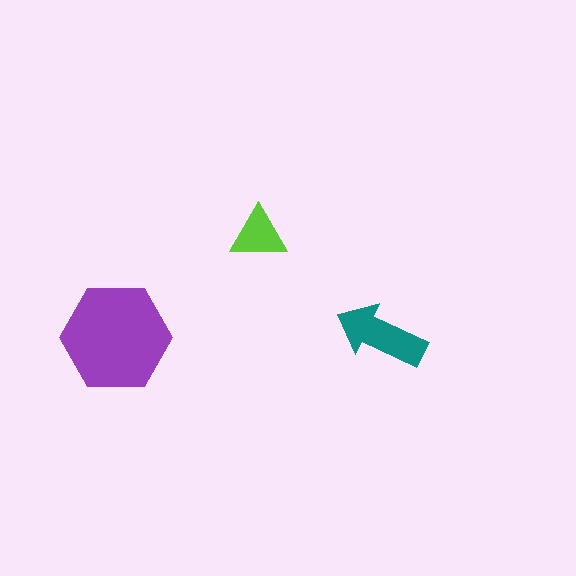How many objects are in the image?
There are 3 objects in the image.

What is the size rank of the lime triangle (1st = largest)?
3rd.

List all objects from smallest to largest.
The lime triangle, the teal arrow, the purple hexagon.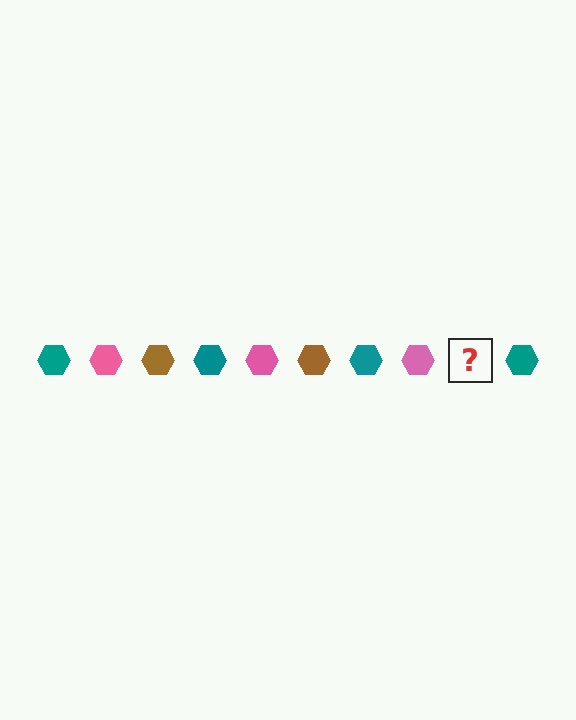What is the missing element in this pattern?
The missing element is a brown hexagon.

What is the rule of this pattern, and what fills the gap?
The rule is that the pattern cycles through teal, pink, brown hexagons. The gap should be filled with a brown hexagon.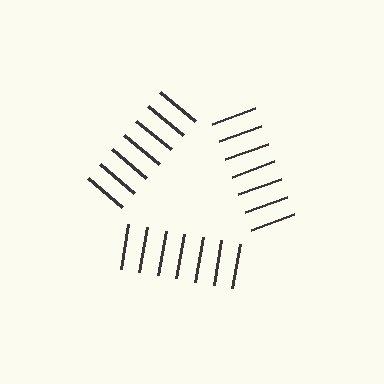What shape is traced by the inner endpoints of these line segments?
An illusory triangle — the line segments terminate on its edges but no continuous stroke is drawn.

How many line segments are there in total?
21 — 7 along each of the 3 edges.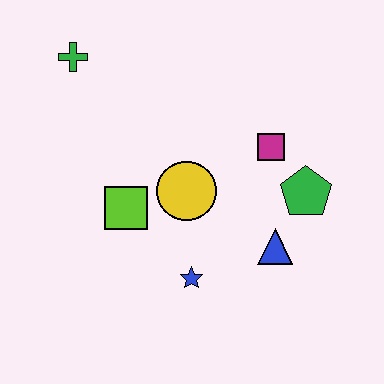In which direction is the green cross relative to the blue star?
The green cross is above the blue star.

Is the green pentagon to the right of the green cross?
Yes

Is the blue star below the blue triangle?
Yes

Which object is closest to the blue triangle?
The green pentagon is closest to the blue triangle.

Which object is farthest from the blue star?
The green cross is farthest from the blue star.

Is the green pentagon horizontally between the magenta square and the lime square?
No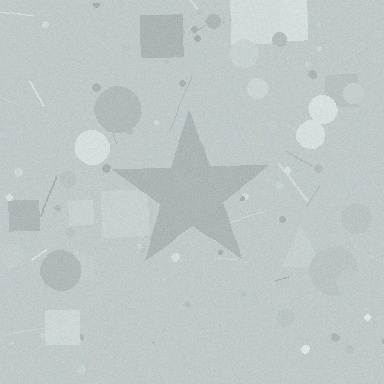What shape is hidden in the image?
A star is hidden in the image.